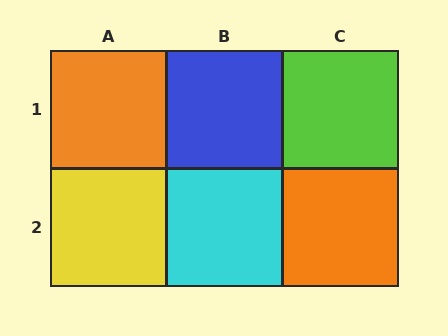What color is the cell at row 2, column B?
Cyan.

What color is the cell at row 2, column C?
Orange.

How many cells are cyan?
1 cell is cyan.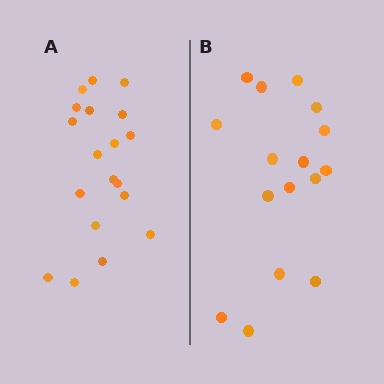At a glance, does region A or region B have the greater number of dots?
Region A (the left region) has more dots.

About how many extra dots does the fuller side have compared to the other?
Region A has just a few more — roughly 2 or 3 more dots than region B.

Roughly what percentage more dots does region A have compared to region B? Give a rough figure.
About 20% more.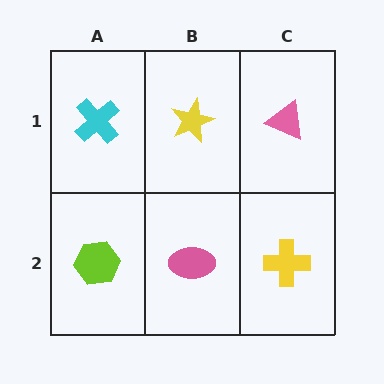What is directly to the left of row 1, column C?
A yellow star.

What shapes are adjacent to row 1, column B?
A pink ellipse (row 2, column B), a cyan cross (row 1, column A), a pink triangle (row 1, column C).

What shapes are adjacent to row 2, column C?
A pink triangle (row 1, column C), a pink ellipse (row 2, column B).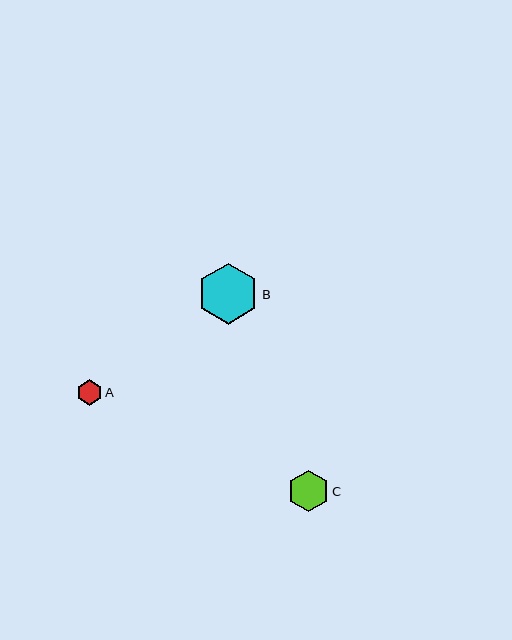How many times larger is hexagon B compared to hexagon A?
Hexagon B is approximately 2.4 times the size of hexagon A.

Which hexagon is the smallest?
Hexagon A is the smallest with a size of approximately 25 pixels.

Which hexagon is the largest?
Hexagon B is the largest with a size of approximately 61 pixels.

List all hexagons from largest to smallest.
From largest to smallest: B, C, A.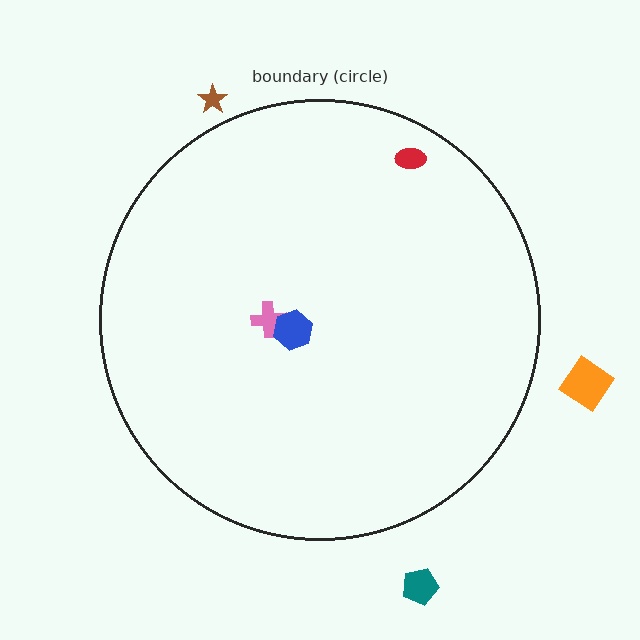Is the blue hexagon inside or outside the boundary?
Inside.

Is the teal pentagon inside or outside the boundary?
Outside.